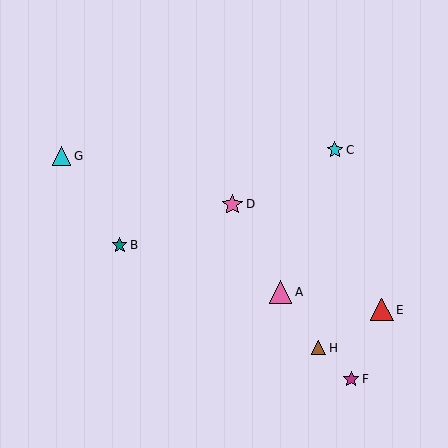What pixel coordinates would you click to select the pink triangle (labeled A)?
Click at (281, 292) to select the pink triangle A.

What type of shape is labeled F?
Shape F is a magenta star.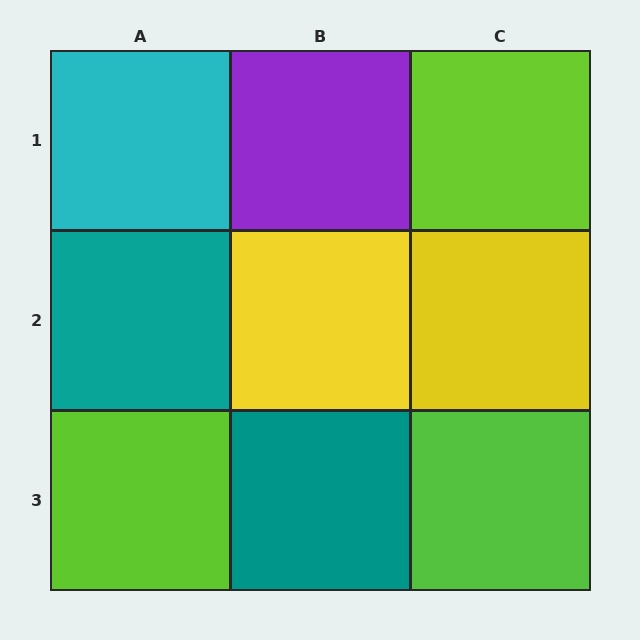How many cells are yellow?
2 cells are yellow.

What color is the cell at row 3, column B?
Teal.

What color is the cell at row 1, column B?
Purple.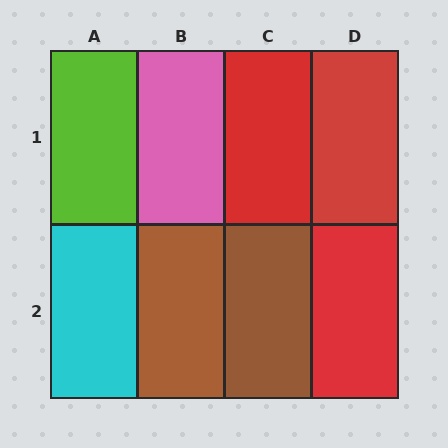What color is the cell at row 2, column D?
Red.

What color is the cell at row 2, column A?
Cyan.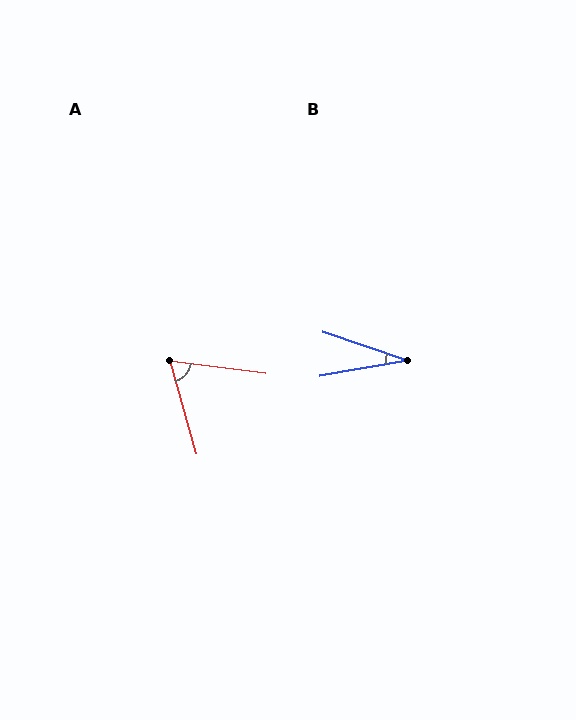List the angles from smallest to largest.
B (29°), A (67°).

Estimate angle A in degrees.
Approximately 67 degrees.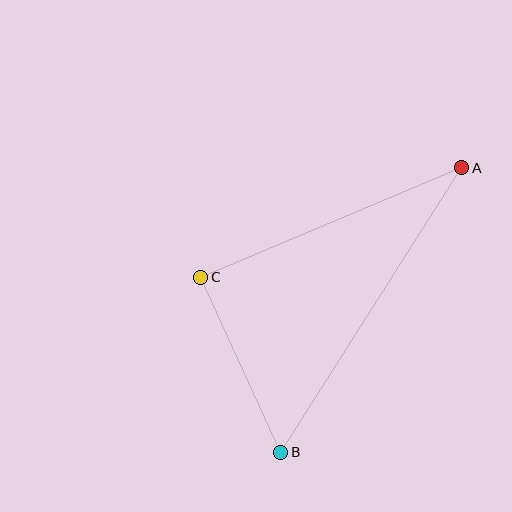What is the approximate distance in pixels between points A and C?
The distance between A and C is approximately 283 pixels.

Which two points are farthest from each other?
Points A and B are farthest from each other.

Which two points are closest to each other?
Points B and C are closest to each other.